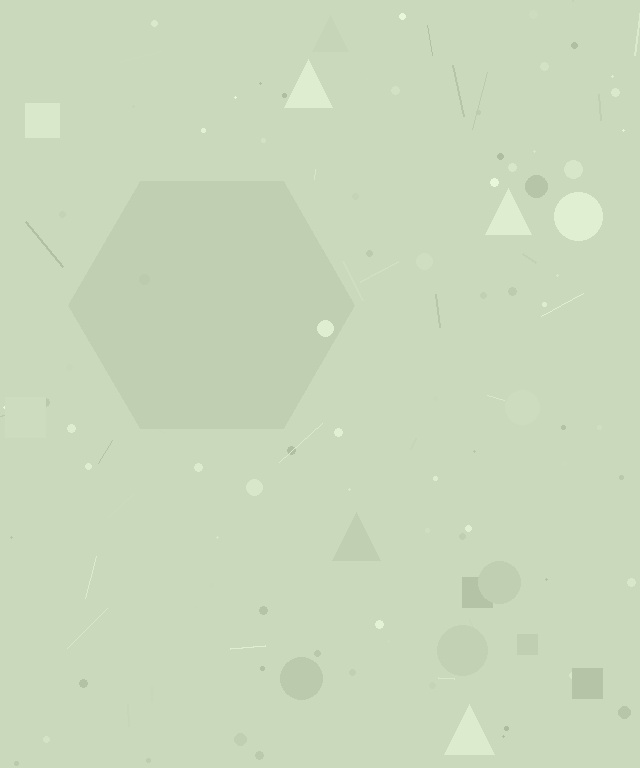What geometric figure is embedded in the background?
A hexagon is embedded in the background.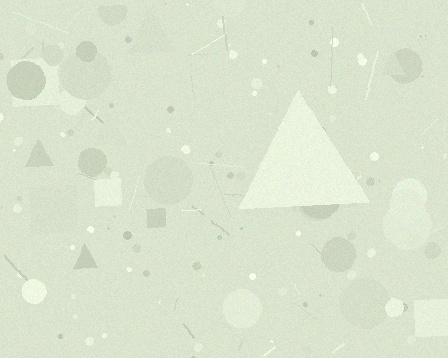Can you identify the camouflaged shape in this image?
The camouflaged shape is a triangle.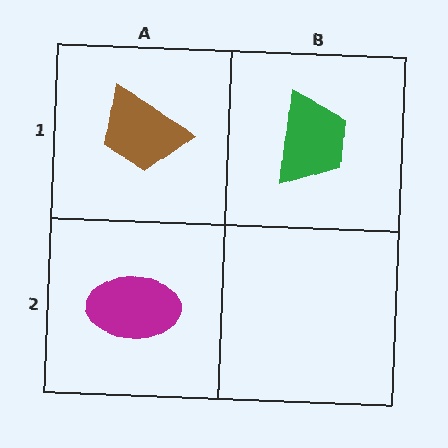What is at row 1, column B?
A green trapezoid.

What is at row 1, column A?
A brown trapezoid.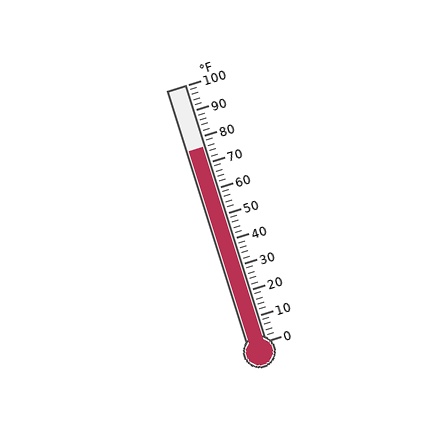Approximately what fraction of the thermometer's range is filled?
The thermometer is filled to approximately 75% of its range.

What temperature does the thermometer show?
The thermometer shows approximately 76°F.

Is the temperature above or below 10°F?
The temperature is above 10°F.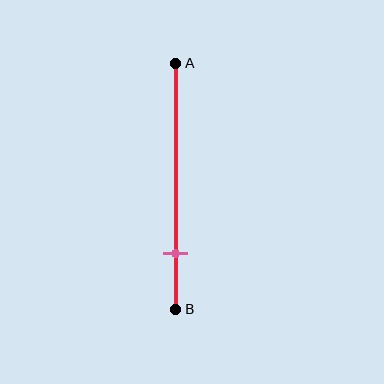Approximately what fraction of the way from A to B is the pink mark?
The pink mark is approximately 75% of the way from A to B.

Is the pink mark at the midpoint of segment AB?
No, the mark is at about 75% from A, not at the 50% midpoint.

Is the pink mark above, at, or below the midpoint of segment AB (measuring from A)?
The pink mark is below the midpoint of segment AB.